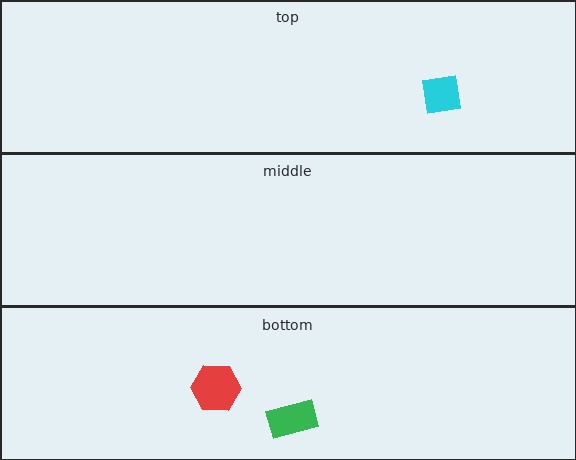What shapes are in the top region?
The cyan square.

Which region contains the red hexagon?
The bottom region.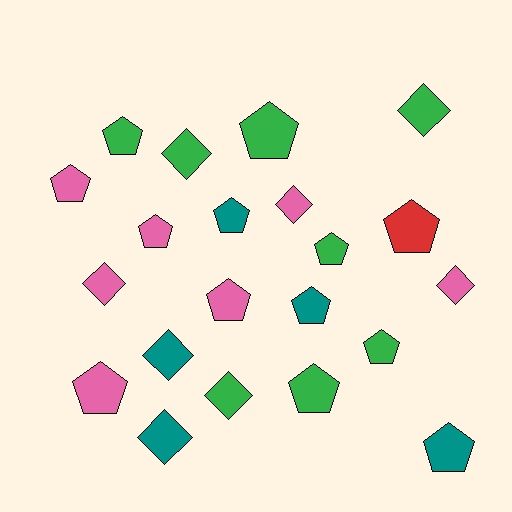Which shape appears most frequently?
Pentagon, with 13 objects.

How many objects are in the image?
There are 21 objects.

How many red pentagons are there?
There is 1 red pentagon.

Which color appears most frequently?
Green, with 8 objects.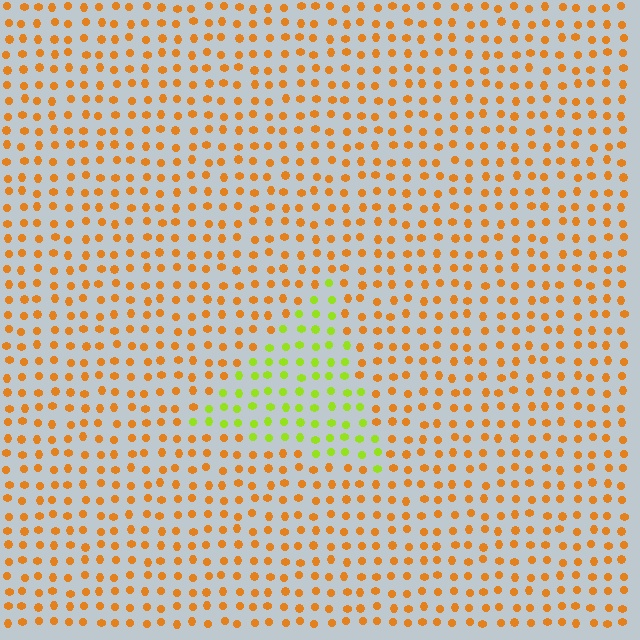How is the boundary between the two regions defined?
The boundary is defined purely by a slight shift in hue (about 53 degrees). Spacing, size, and orientation are identical on both sides.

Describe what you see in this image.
The image is filled with small orange elements in a uniform arrangement. A triangle-shaped region is visible where the elements are tinted to a slightly different hue, forming a subtle color boundary.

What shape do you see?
I see a triangle.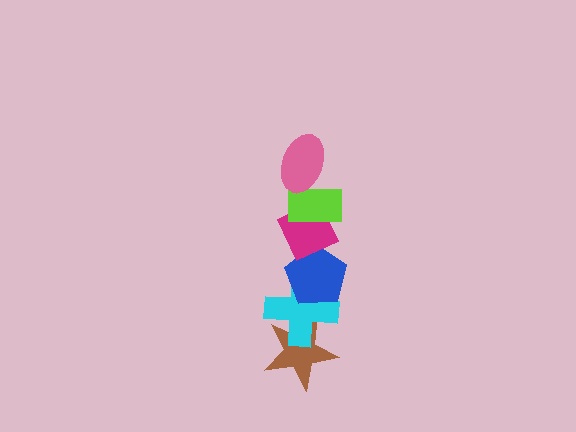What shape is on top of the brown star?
The cyan cross is on top of the brown star.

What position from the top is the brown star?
The brown star is 6th from the top.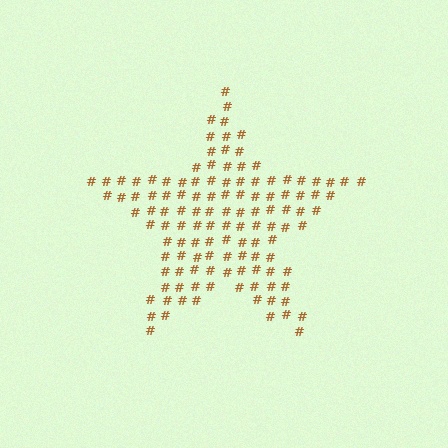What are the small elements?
The small elements are hash symbols.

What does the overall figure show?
The overall figure shows a star.